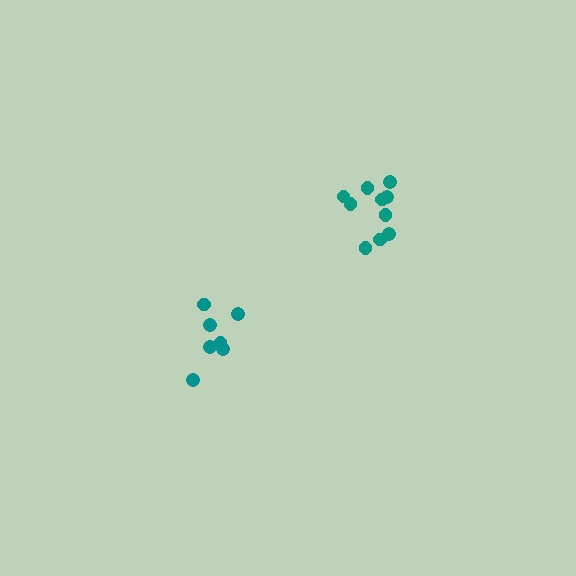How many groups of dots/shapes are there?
There are 2 groups.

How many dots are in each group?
Group 1: 10 dots, Group 2: 7 dots (17 total).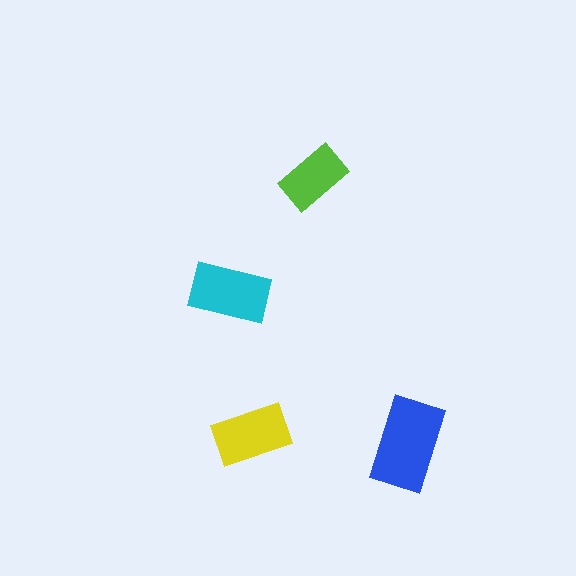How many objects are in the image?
There are 4 objects in the image.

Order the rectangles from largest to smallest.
the blue one, the cyan one, the yellow one, the lime one.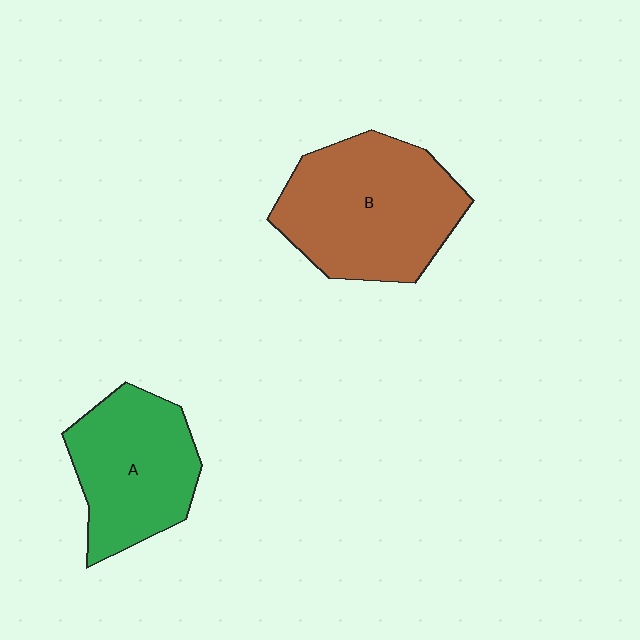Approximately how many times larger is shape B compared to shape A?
Approximately 1.3 times.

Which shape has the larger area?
Shape B (brown).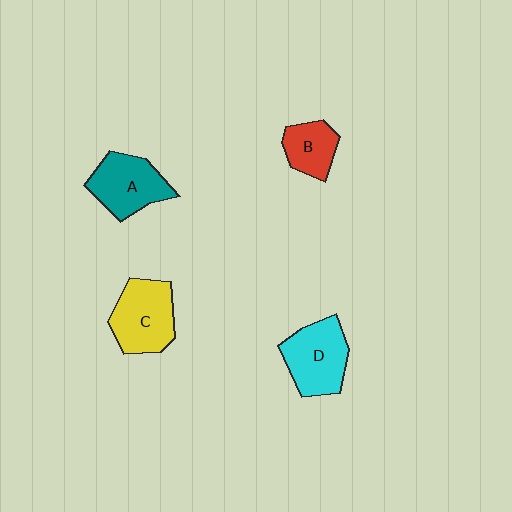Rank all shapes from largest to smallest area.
From largest to smallest: C (yellow), D (cyan), A (teal), B (red).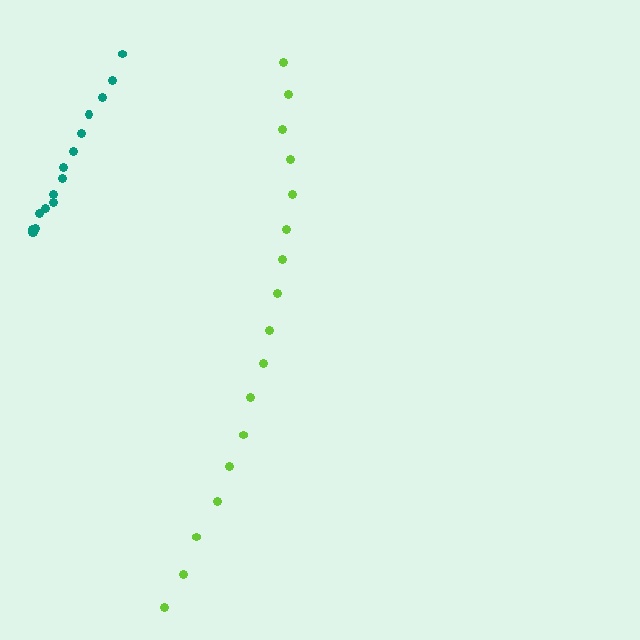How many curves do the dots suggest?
There are 2 distinct paths.